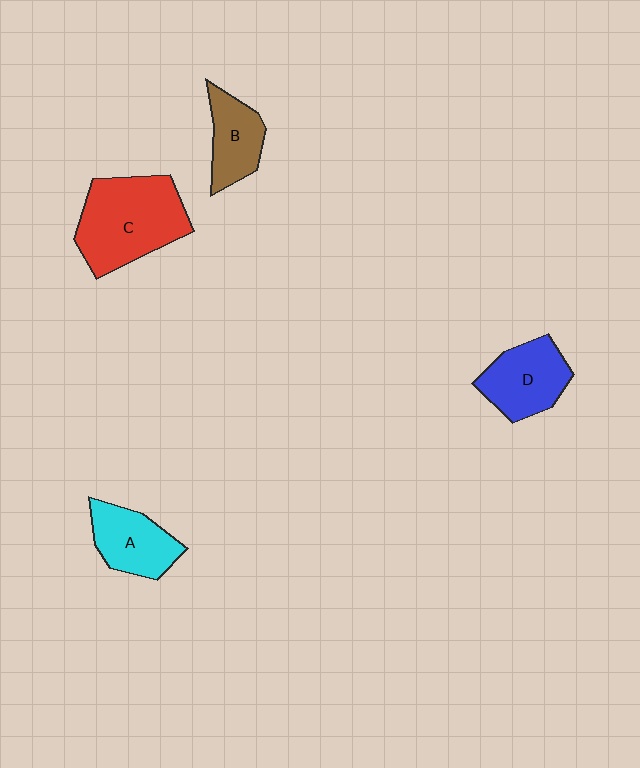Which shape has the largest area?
Shape C (red).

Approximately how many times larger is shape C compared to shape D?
Approximately 1.5 times.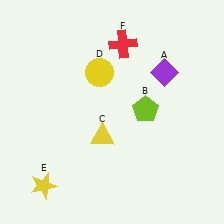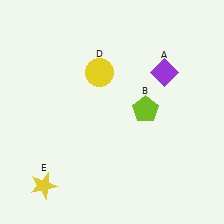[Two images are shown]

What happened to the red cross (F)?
The red cross (F) was removed in Image 2. It was in the top-right area of Image 1.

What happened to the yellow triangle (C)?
The yellow triangle (C) was removed in Image 2. It was in the bottom-left area of Image 1.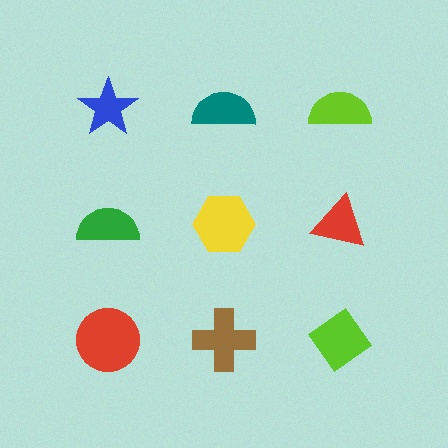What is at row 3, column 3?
A lime diamond.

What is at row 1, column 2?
A teal semicircle.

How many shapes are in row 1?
3 shapes.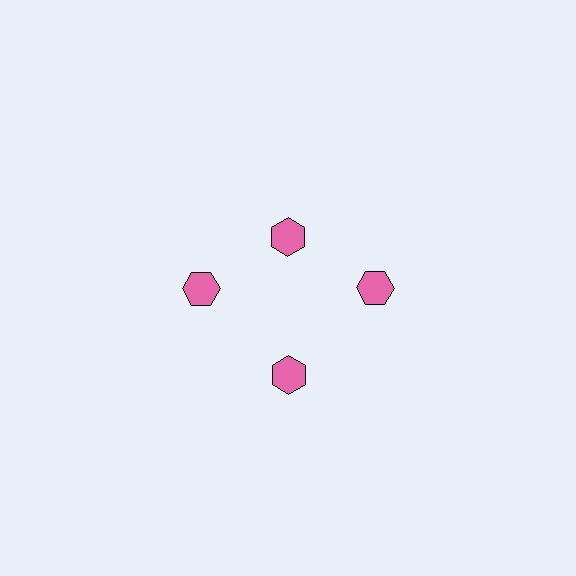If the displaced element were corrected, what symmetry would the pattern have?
It would have 4-fold rotational symmetry — the pattern would map onto itself every 90 degrees.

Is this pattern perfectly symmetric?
No. The 4 pink hexagons are arranged in a ring, but one element near the 12 o'clock position is pulled inward toward the center, breaking the 4-fold rotational symmetry.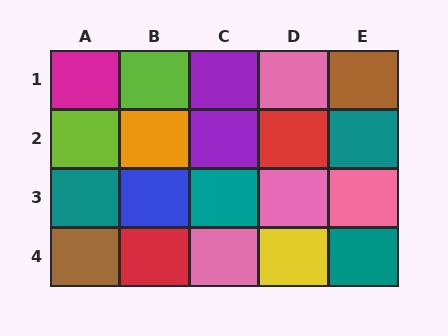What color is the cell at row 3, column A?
Teal.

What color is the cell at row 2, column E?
Teal.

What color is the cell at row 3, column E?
Pink.